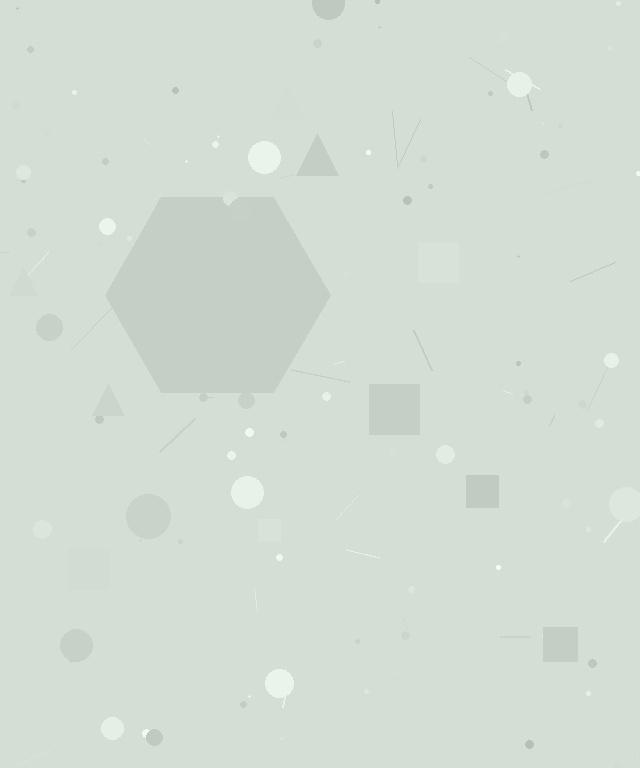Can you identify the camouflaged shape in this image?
The camouflaged shape is a hexagon.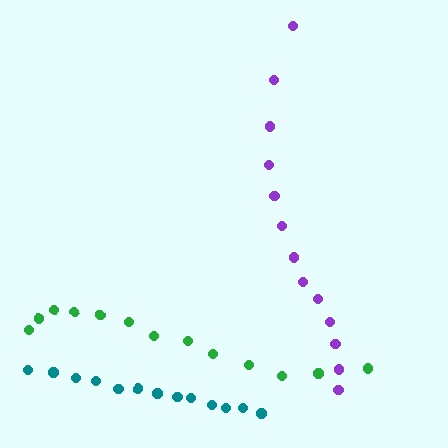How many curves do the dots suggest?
There are 3 distinct paths.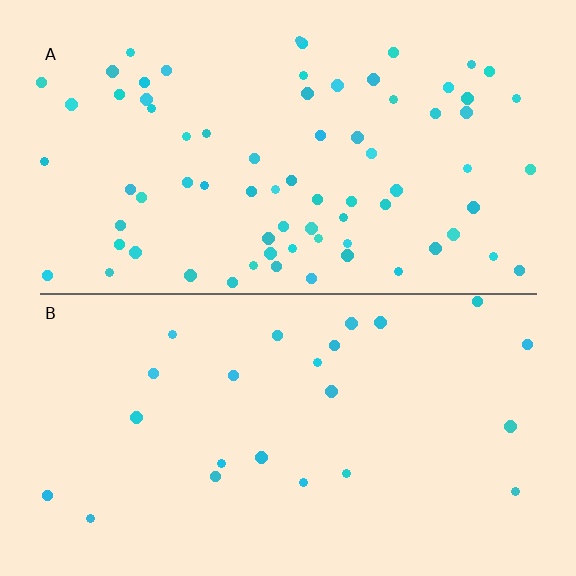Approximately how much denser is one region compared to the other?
Approximately 3.1× — region A over region B.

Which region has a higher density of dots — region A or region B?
A (the top).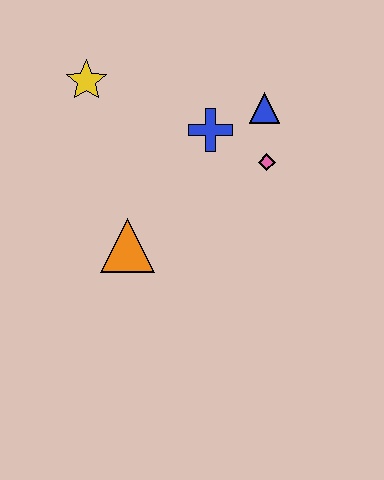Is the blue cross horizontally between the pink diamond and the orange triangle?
Yes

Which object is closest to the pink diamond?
The blue triangle is closest to the pink diamond.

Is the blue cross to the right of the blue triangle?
No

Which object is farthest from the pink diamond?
The yellow star is farthest from the pink diamond.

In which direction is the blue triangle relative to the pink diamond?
The blue triangle is above the pink diamond.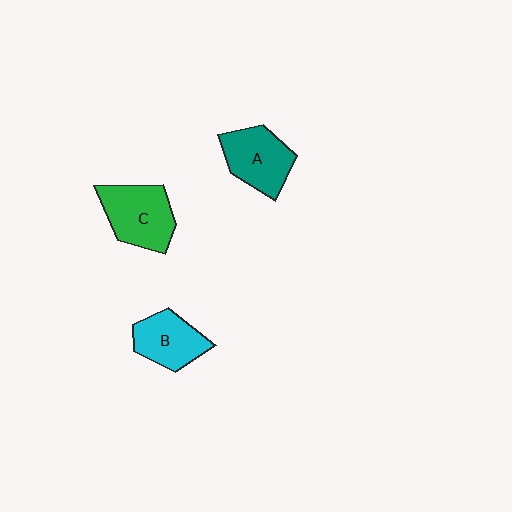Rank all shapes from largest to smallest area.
From largest to smallest: C (green), A (teal), B (cyan).